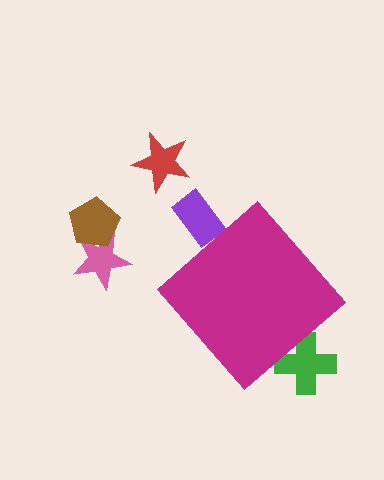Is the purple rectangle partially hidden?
Yes, the purple rectangle is partially hidden behind the magenta diamond.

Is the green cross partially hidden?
Yes, the green cross is partially hidden behind the magenta diamond.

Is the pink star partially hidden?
No, the pink star is fully visible.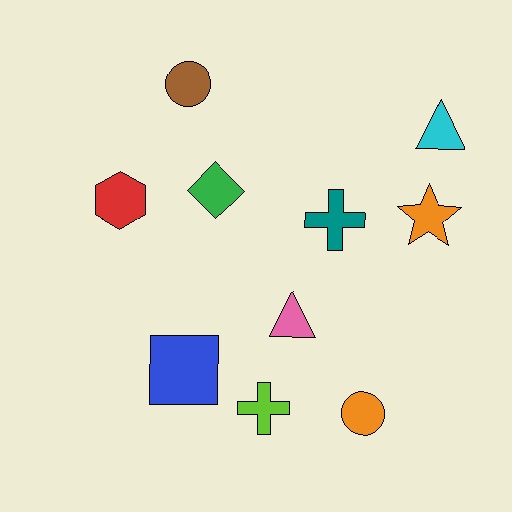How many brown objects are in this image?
There is 1 brown object.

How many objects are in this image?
There are 10 objects.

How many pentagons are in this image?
There are no pentagons.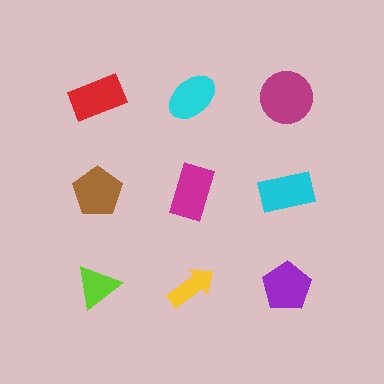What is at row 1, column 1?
A red rectangle.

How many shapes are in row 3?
3 shapes.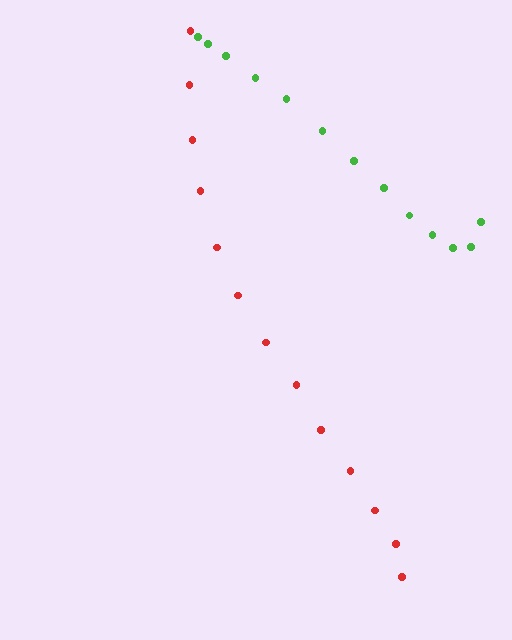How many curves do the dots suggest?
There are 2 distinct paths.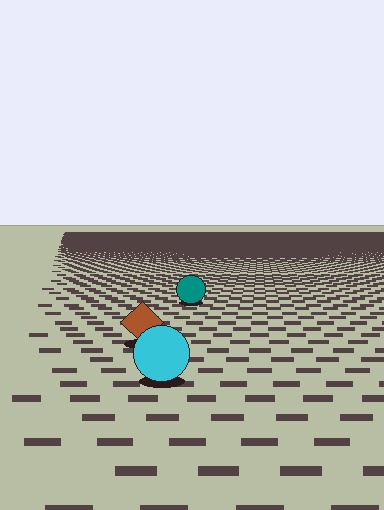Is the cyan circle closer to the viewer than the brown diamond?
Yes. The cyan circle is closer — you can tell from the texture gradient: the ground texture is coarser near it.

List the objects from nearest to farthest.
From nearest to farthest: the cyan circle, the brown diamond, the teal circle.